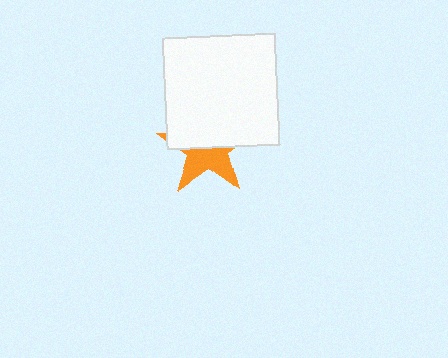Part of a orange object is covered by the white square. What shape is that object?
It is a star.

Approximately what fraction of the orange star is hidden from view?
Roughly 55% of the orange star is hidden behind the white square.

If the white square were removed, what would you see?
You would see the complete orange star.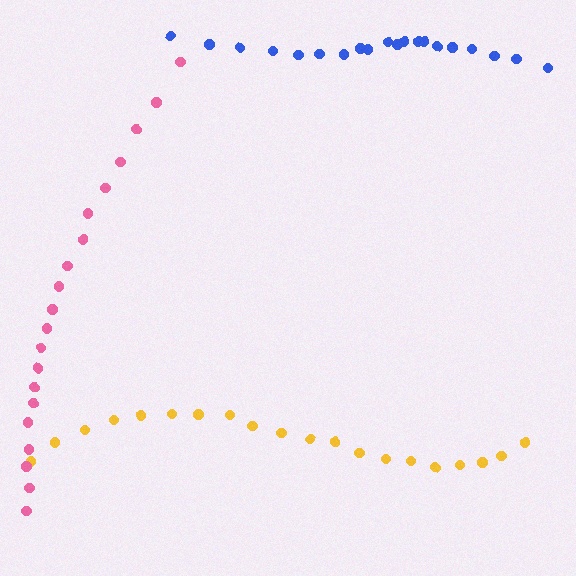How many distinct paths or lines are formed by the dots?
There are 3 distinct paths.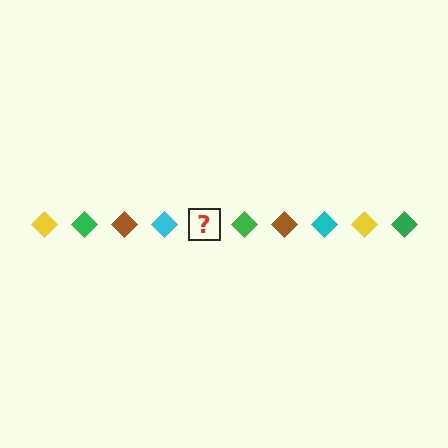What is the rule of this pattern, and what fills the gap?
The rule is that the pattern cycles through yellow, green, brown, cyan diamonds. The gap should be filled with a yellow diamond.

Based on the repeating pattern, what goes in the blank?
The blank should be a yellow diamond.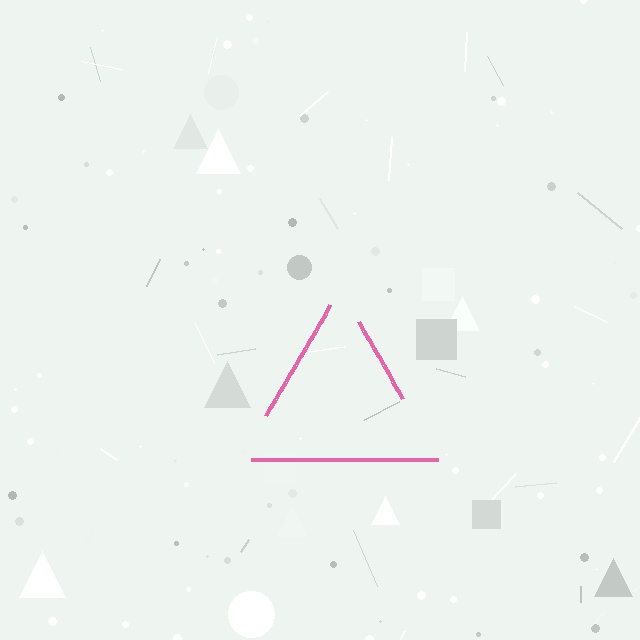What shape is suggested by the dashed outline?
The dashed outline suggests a triangle.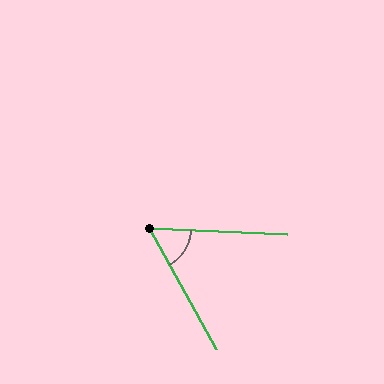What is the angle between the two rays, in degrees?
Approximately 58 degrees.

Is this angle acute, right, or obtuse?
It is acute.